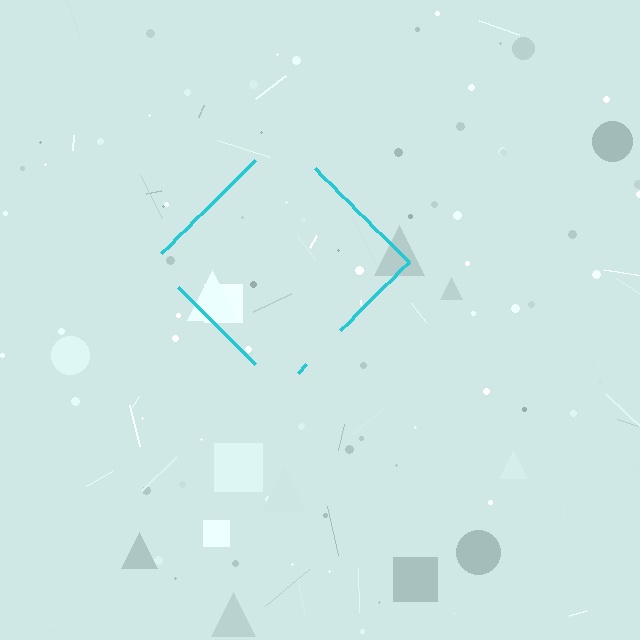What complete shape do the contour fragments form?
The contour fragments form a diamond.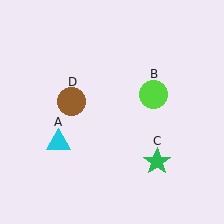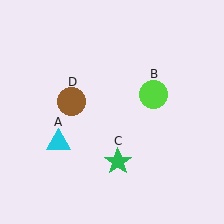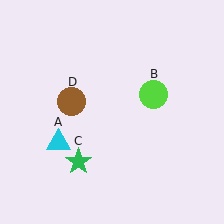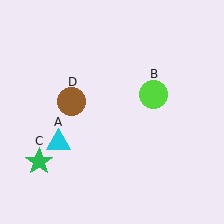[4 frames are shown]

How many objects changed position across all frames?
1 object changed position: green star (object C).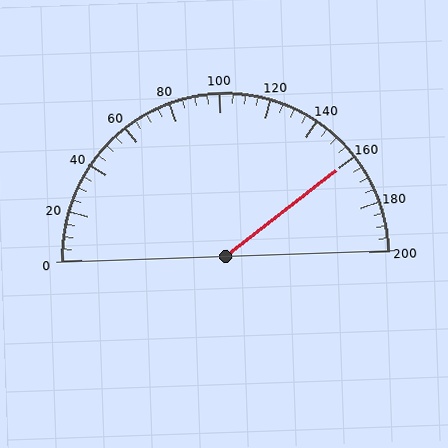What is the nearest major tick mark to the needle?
The nearest major tick mark is 160.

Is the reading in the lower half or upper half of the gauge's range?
The reading is in the upper half of the range (0 to 200).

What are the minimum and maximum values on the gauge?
The gauge ranges from 0 to 200.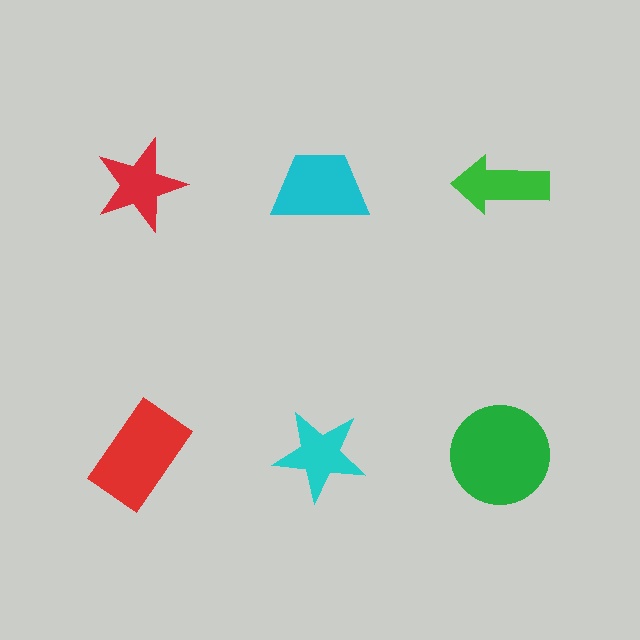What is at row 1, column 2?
A cyan trapezoid.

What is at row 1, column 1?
A red star.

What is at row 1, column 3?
A green arrow.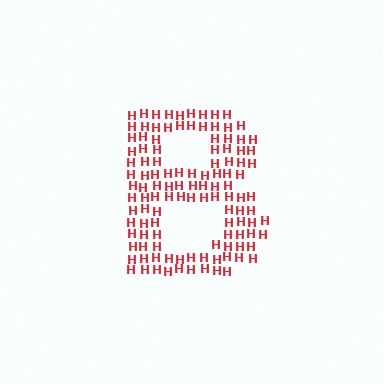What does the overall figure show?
The overall figure shows the letter B.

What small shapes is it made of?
It is made of small letter H's.